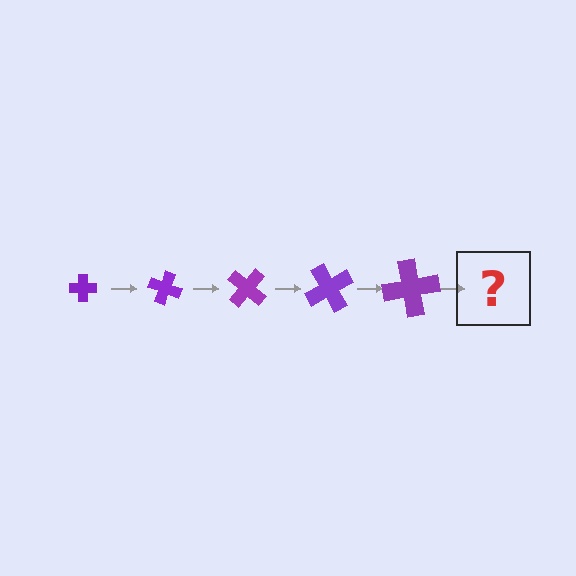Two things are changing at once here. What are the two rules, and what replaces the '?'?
The two rules are that the cross grows larger each step and it rotates 20 degrees each step. The '?' should be a cross, larger than the previous one and rotated 100 degrees from the start.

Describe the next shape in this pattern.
It should be a cross, larger than the previous one and rotated 100 degrees from the start.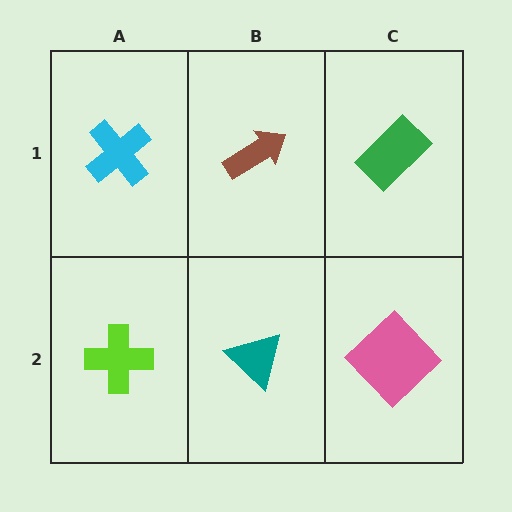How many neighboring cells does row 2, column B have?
3.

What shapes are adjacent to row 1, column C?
A pink diamond (row 2, column C), a brown arrow (row 1, column B).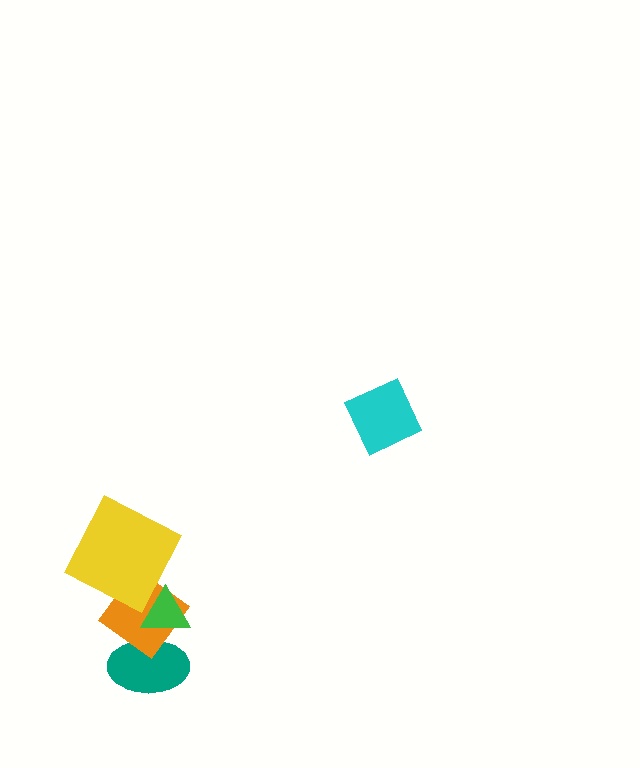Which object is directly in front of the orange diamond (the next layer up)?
The green triangle is directly in front of the orange diamond.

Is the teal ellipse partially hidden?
Yes, it is partially covered by another shape.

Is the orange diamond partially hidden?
Yes, it is partially covered by another shape.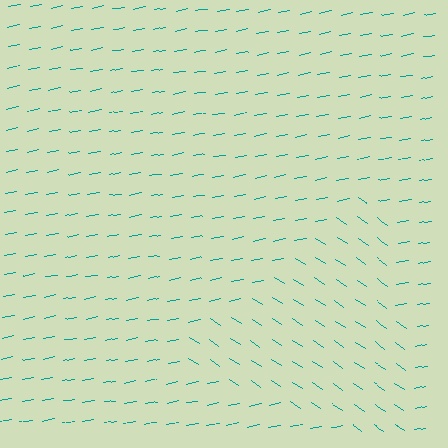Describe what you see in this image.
The image is filled with small teal line segments. A triangle region in the image has lines oriented differently from the surrounding lines, creating a visible texture boundary.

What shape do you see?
I see a triangle.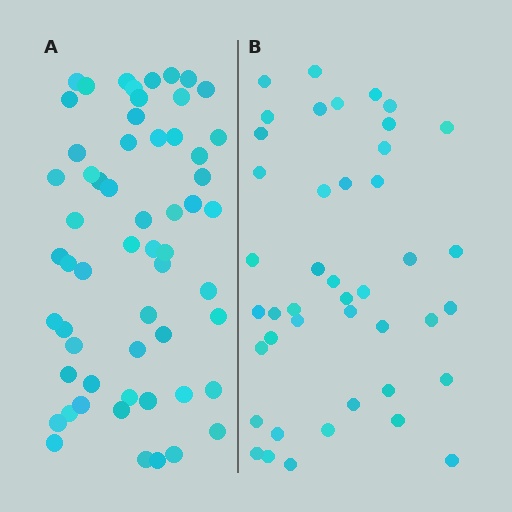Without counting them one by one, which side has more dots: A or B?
Region A (the left region) has more dots.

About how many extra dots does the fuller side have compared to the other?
Region A has approximately 15 more dots than region B.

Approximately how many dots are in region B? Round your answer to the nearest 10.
About 40 dots. (The exact count is 43, which rounds to 40.)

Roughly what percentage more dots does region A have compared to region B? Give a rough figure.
About 35% more.